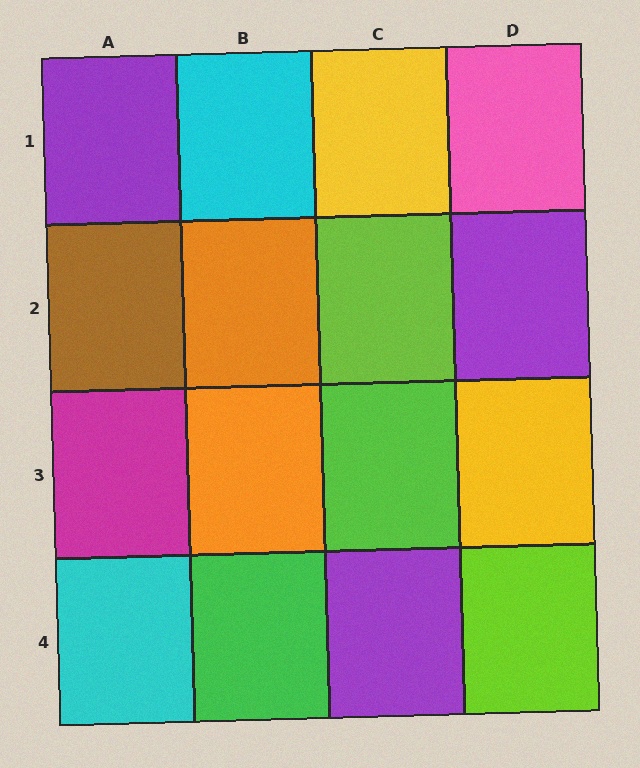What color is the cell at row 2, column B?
Orange.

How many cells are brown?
1 cell is brown.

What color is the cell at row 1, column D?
Pink.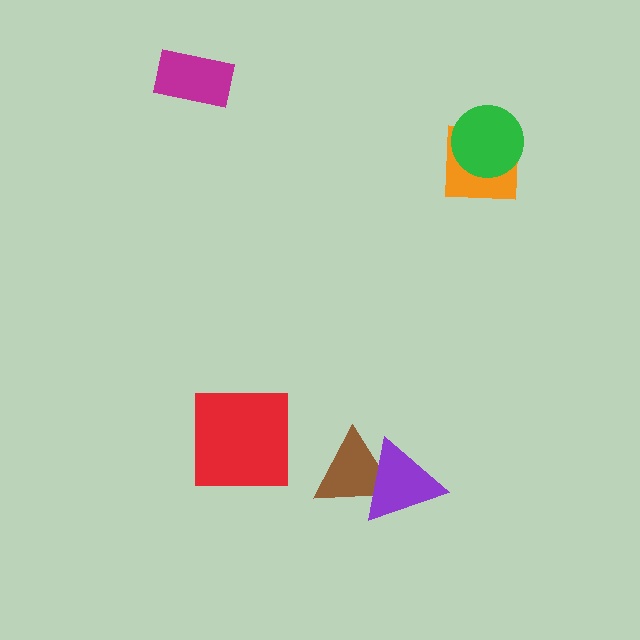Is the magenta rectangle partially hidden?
No, no other shape covers it.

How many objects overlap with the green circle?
1 object overlaps with the green circle.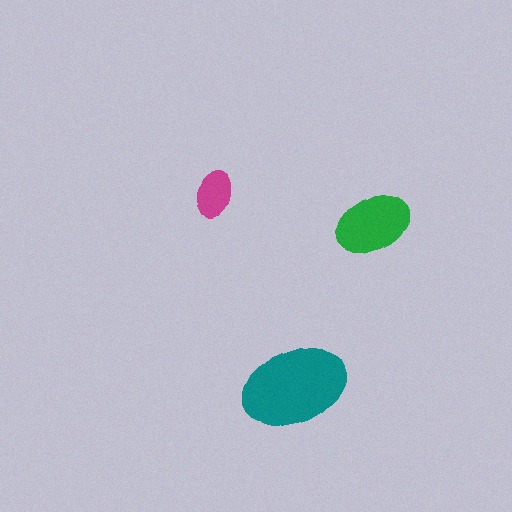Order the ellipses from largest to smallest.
the teal one, the green one, the magenta one.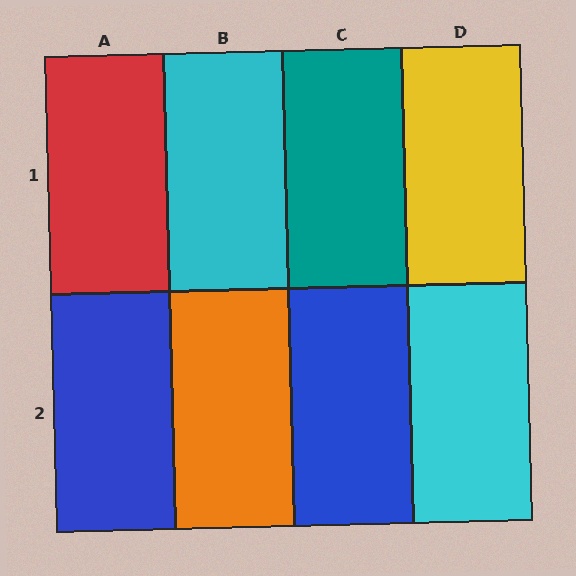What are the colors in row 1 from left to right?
Red, cyan, teal, yellow.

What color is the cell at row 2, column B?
Orange.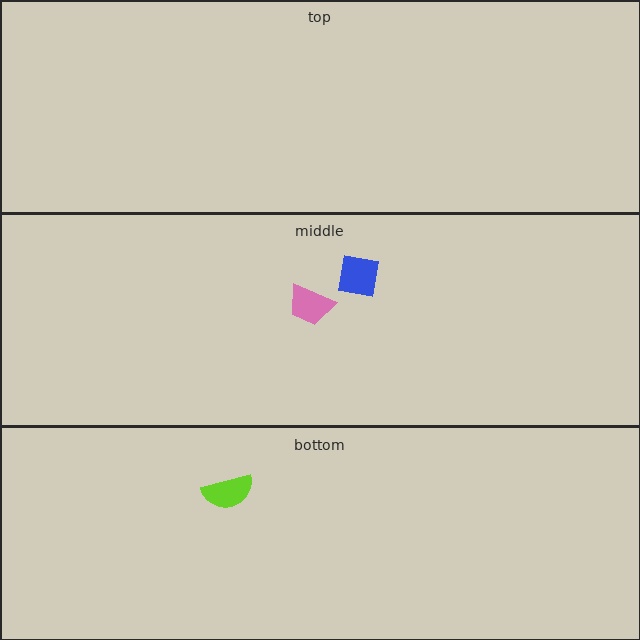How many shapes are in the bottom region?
1.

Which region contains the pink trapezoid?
The middle region.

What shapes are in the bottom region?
The lime semicircle.